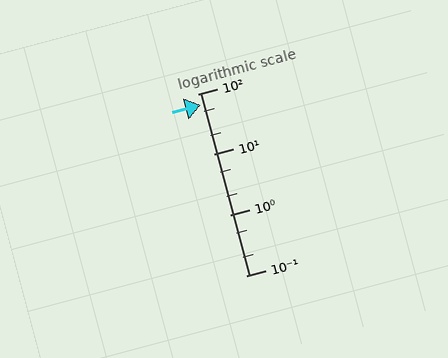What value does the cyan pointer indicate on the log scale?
The pointer indicates approximately 66.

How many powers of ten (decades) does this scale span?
The scale spans 3 decades, from 0.1 to 100.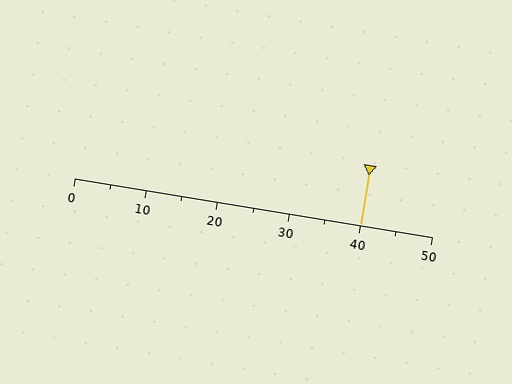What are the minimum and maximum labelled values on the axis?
The axis runs from 0 to 50.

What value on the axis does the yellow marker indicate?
The marker indicates approximately 40.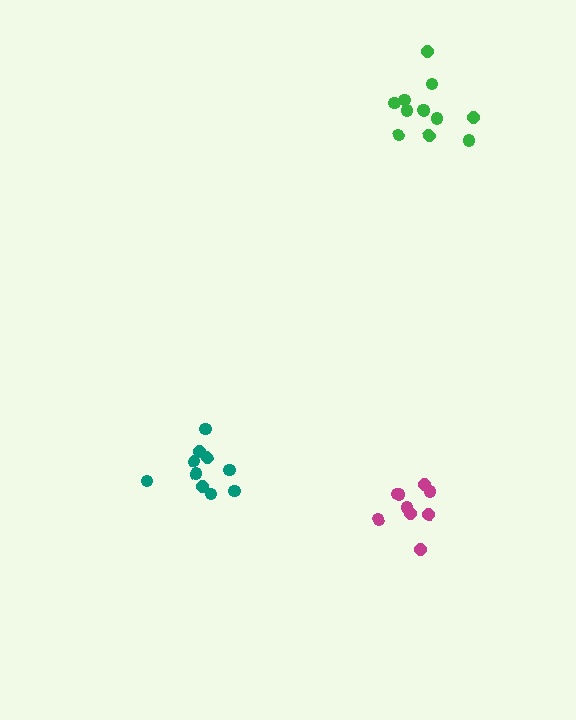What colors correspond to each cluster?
The clusters are colored: teal, magenta, green.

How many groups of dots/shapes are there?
There are 3 groups.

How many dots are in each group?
Group 1: 10 dots, Group 2: 9 dots, Group 3: 12 dots (31 total).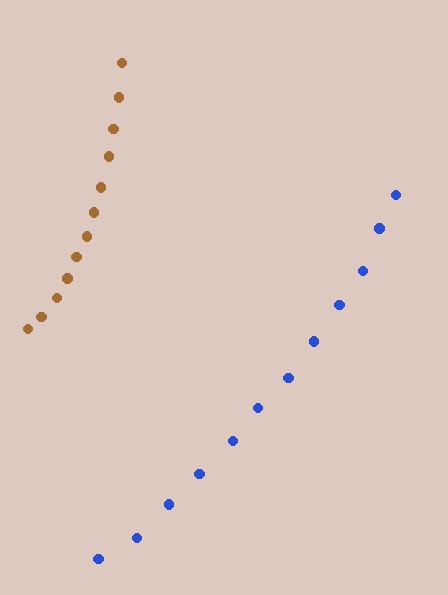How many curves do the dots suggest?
There are 2 distinct paths.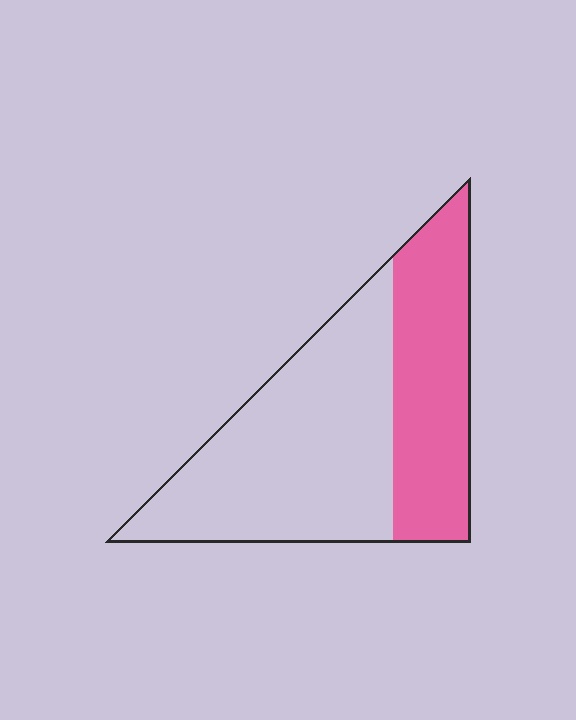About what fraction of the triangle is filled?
About three eighths (3/8).